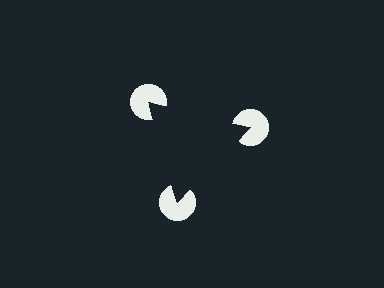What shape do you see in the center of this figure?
An illusory triangle — its edges are inferred from the aligned wedge cuts in the pac-man discs, not physically drawn.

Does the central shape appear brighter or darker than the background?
It typically appears slightly darker than the background, even though no actual brightness change is drawn.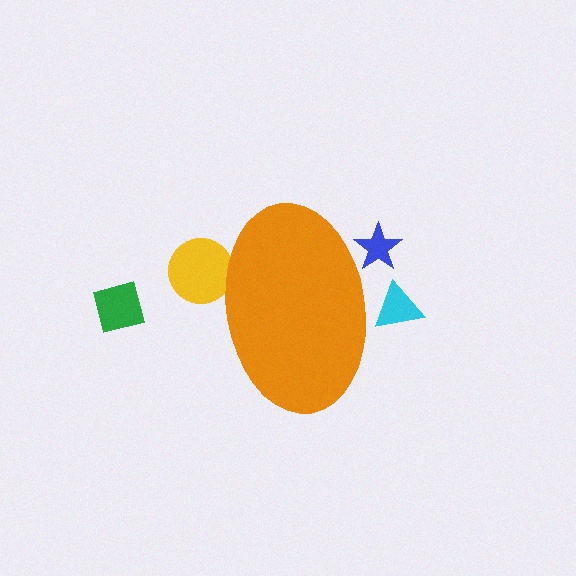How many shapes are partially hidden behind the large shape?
3 shapes are partially hidden.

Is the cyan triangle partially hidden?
Yes, the cyan triangle is partially hidden behind the orange ellipse.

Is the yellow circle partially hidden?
Yes, the yellow circle is partially hidden behind the orange ellipse.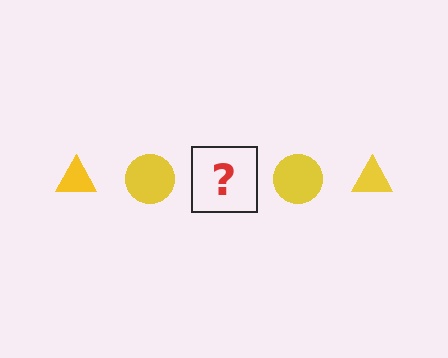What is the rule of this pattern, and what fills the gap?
The rule is that the pattern cycles through triangle, circle shapes in yellow. The gap should be filled with a yellow triangle.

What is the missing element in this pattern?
The missing element is a yellow triangle.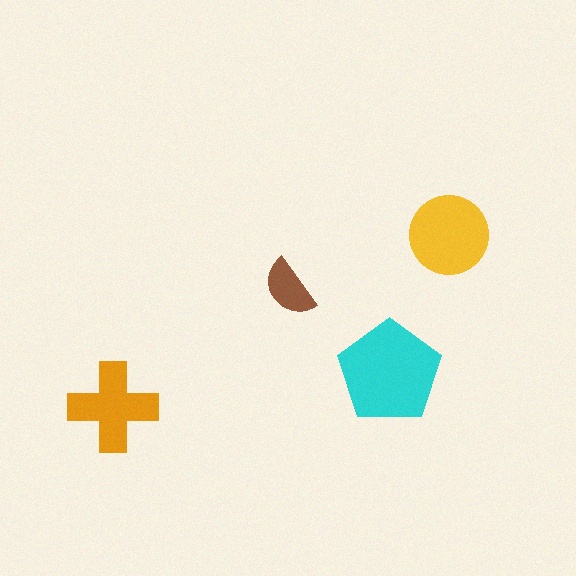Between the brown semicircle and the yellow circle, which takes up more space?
The yellow circle.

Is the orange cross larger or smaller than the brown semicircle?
Larger.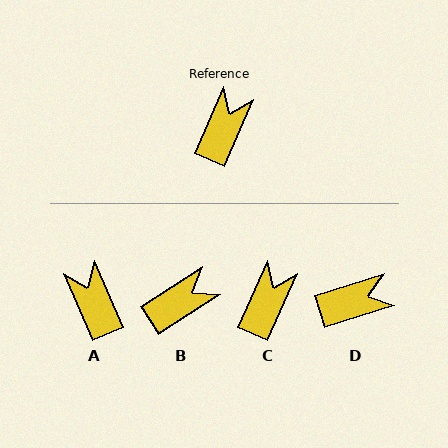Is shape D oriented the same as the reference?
No, it is off by about 49 degrees.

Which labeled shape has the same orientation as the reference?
C.